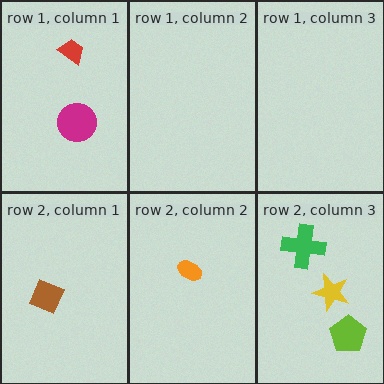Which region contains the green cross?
The row 2, column 3 region.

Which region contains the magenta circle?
The row 1, column 1 region.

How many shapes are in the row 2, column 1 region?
1.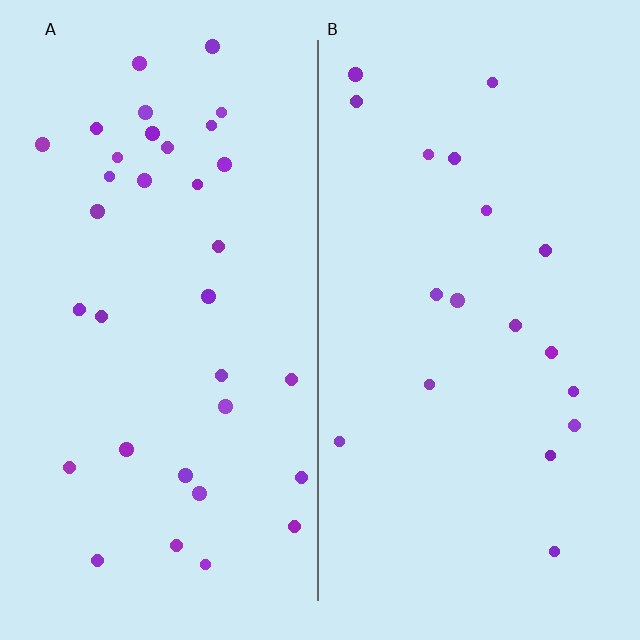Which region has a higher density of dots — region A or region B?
A (the left).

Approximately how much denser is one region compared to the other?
Approximately 1.9× — region A over region B.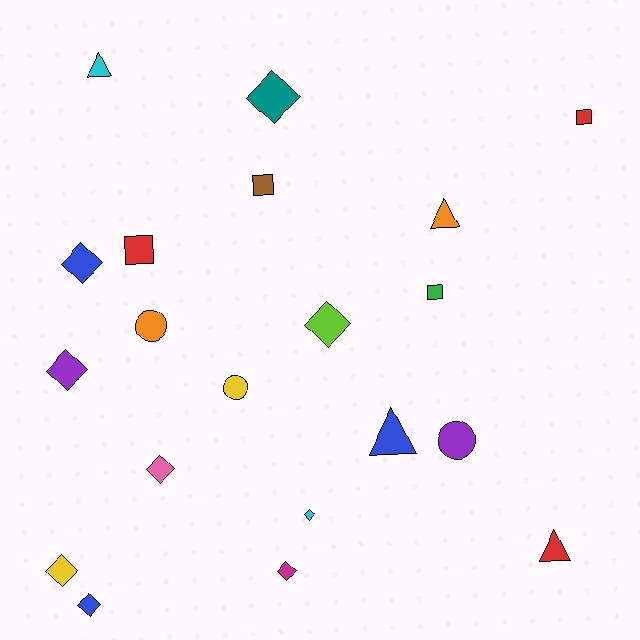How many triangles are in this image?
There are 4 triangles.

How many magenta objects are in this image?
There is 1 magenta object.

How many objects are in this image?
There are 20 objects.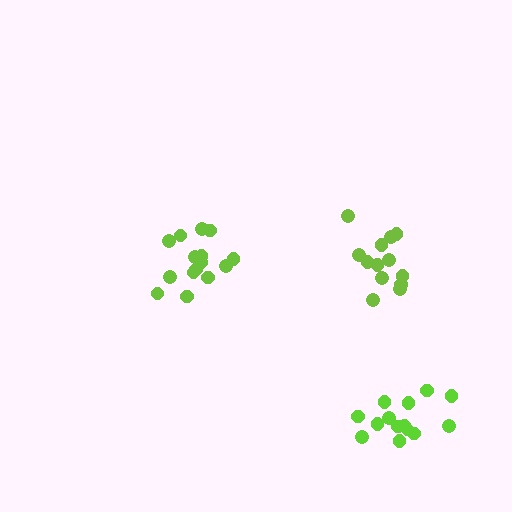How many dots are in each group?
Group 1: 13 dots, Group 2: 15 dots, Group 3: 14 dots (42 total).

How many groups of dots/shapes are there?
There are 3 groups.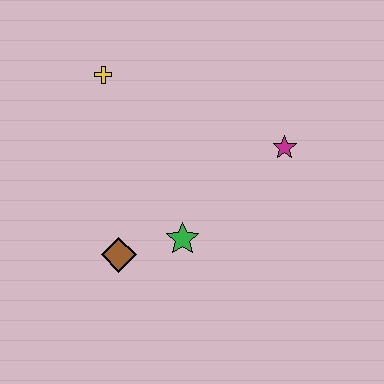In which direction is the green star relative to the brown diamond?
The green star is to the right of the brown diamond.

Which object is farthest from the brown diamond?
The magenta star is farthest from the brown diamond.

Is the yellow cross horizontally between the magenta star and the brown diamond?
No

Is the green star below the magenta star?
Yes